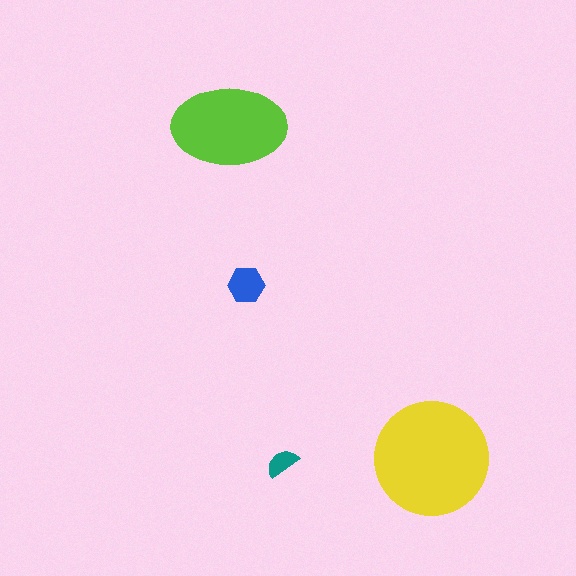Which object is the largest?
The yellow circle.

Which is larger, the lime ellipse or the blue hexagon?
The lime ellipse.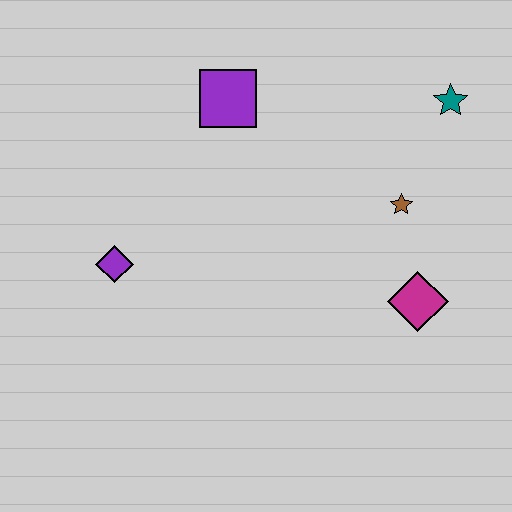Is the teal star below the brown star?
No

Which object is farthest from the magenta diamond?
The purple diamond is farthest from the magenta diamond.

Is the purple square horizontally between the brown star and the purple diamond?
Yes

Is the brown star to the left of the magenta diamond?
Yes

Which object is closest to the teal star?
The brown star is closest to the teal star.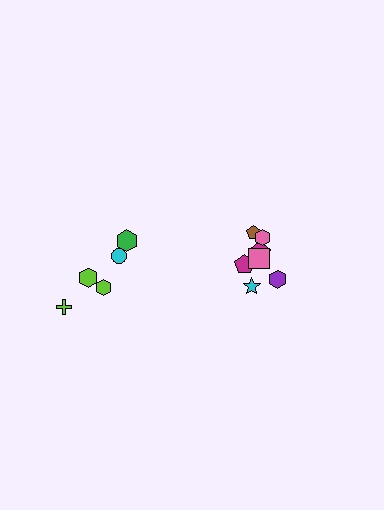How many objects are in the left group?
There are 5 objects.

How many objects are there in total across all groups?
There are 12 objects.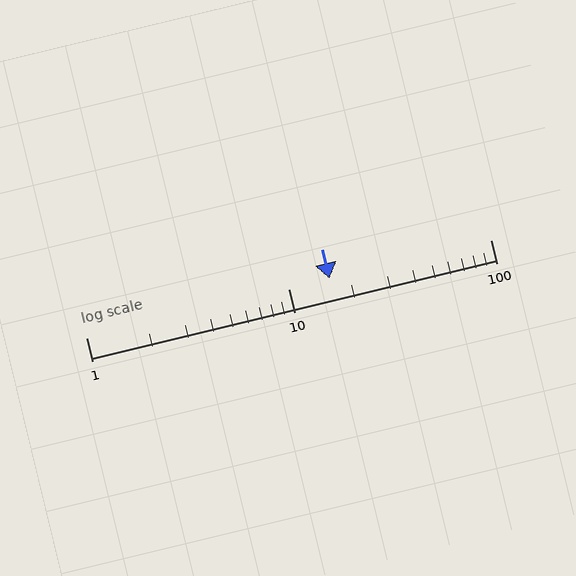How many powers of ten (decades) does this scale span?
The scale spans 2 decades, from 1 to 100.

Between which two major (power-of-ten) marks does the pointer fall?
The pointer is between 10 and 100.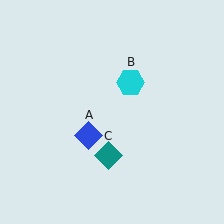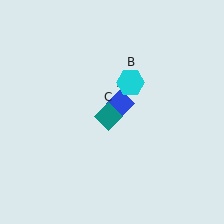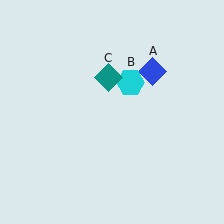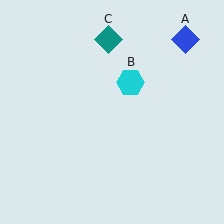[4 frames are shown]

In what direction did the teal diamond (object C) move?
The teal diamond (object C) moved up.